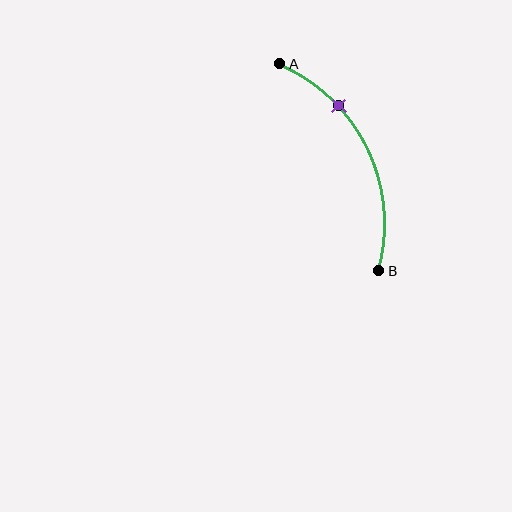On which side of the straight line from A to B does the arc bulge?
The arc bulges to the right of the straight line connecting A and B.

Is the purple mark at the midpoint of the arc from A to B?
No. The purple mark lies on the arc but is closer to endpoint A. The arc midpoint would be at the point on the curve equidistant along the arc from both A and B.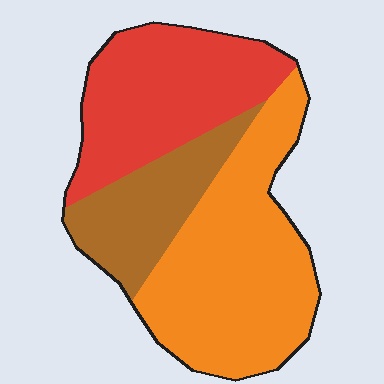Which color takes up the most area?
Orange, at roughly 45%.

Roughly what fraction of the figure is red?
Red takes up about one third (1/3) of the figure.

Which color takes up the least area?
Brown, at roughly 20%.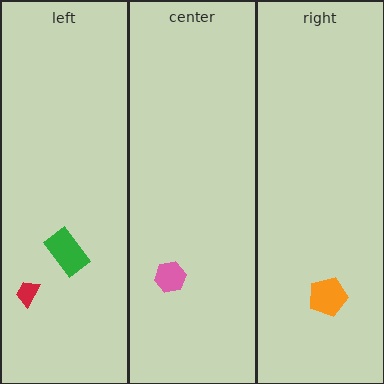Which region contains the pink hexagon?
The center region.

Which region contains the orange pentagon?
The right region.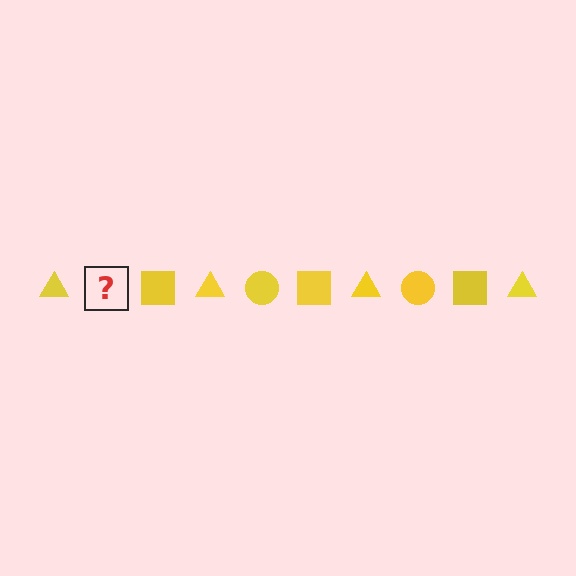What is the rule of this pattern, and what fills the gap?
The rule is that the pattern cycles through triangle, circle, square shapes in yellow. The gap should be filled with a yellow circle.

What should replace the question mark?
The question mark should be replaced with a yellow circle.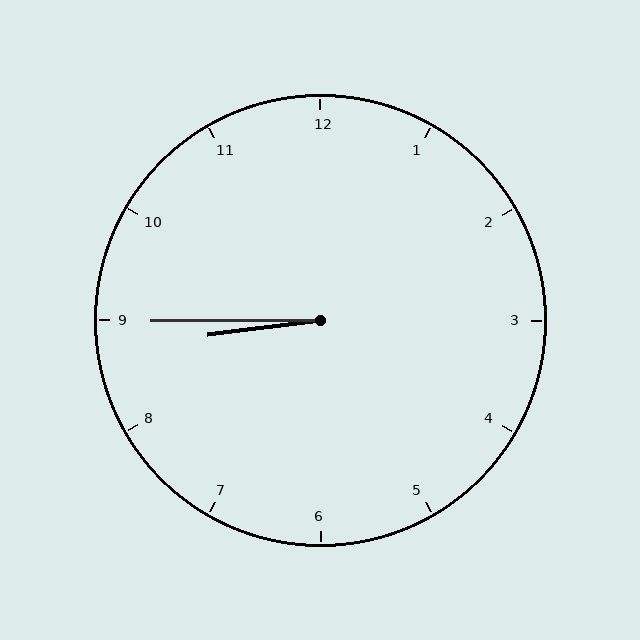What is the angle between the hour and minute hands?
Approximately 8 degrees.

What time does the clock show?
8:45.